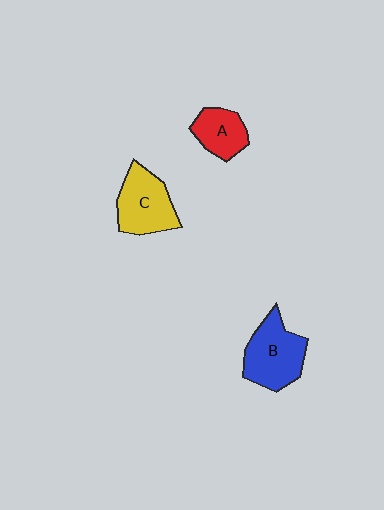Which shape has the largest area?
Shape B (blue).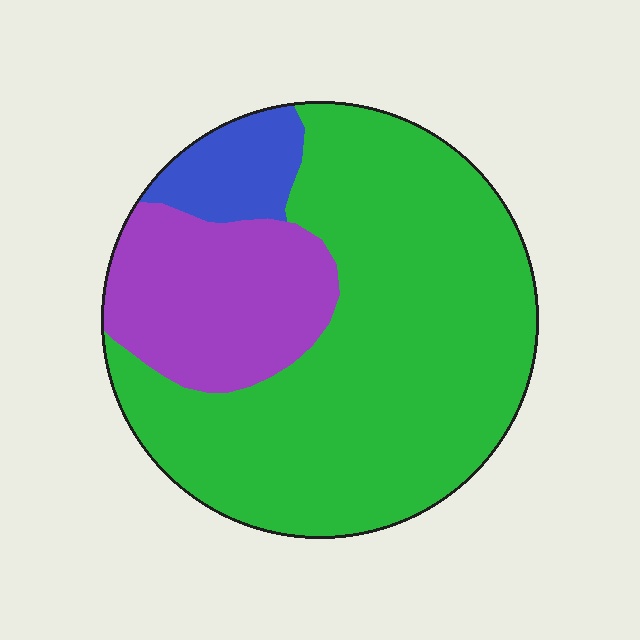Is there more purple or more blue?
Purple.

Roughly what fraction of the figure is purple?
Purple covers around 25% of the figure.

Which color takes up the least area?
Blue, at roughly 10%.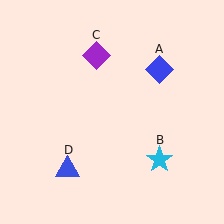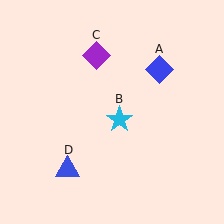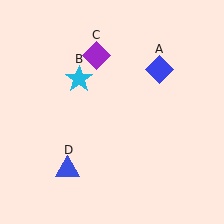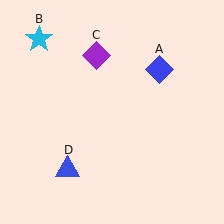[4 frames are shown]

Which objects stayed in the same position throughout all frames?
Blue diamond (object A) and purple diamond (object C) and blue triangle (object D) remained stationary.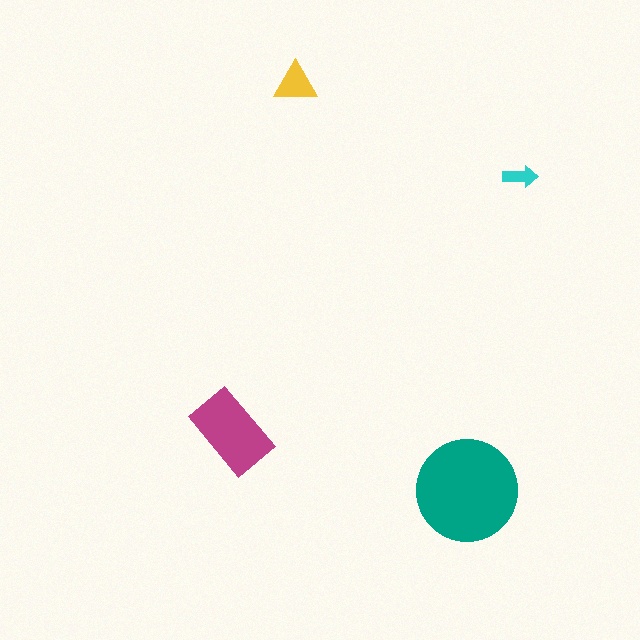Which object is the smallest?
The cyan arrow.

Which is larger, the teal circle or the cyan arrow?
The teal circle.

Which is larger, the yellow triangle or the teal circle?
The teal circle.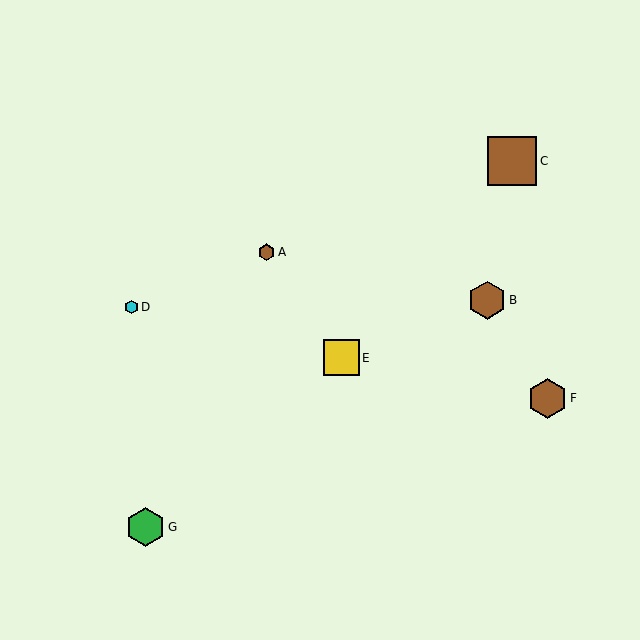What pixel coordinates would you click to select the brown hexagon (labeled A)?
Click at (267, 252) to select the brown hexagon A.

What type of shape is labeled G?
Shape G is a green hexagon.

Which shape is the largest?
The brown square (labeled C) is the largest.